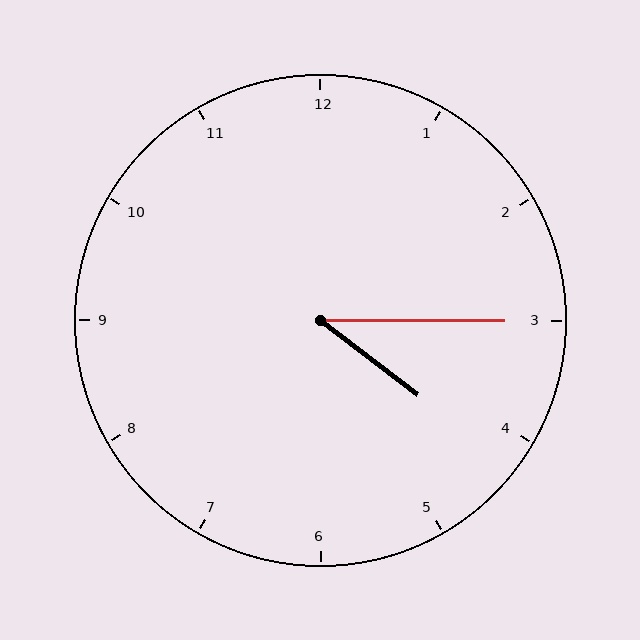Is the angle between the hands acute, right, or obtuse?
It is acute.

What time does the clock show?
4:15.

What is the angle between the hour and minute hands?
Approximately 38 degrees.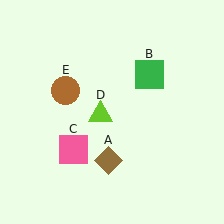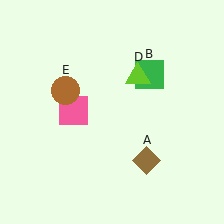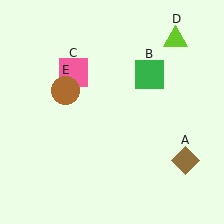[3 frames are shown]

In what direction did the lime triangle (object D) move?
The lime triangle (object D) moved up and to the right.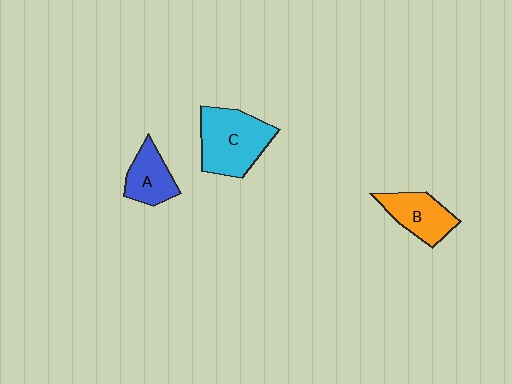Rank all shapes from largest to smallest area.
From largest to smallest: C (cyan), B (orange), A (blue).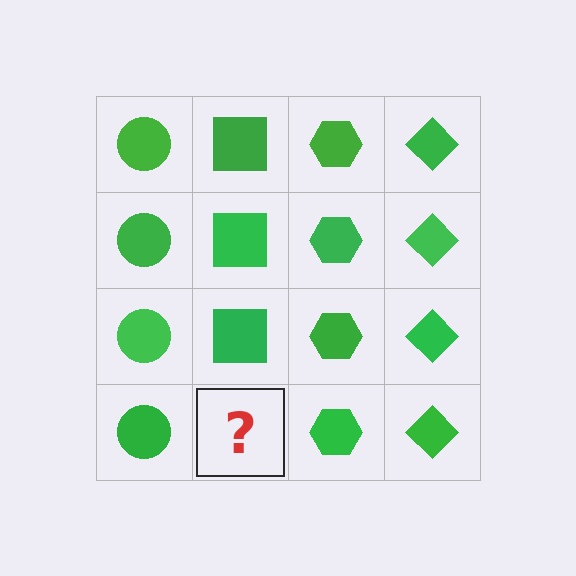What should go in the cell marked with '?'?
The missing cell should contain a green square.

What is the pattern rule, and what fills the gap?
The rule is that each column has a consistent shape. The gap should be filled with a green square.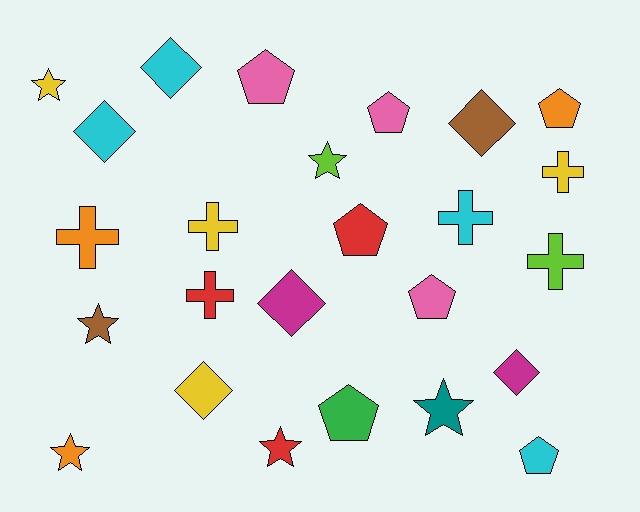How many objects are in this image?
There are 25 objects.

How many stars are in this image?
There are 6 stars.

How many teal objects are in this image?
There is 1 teal object.